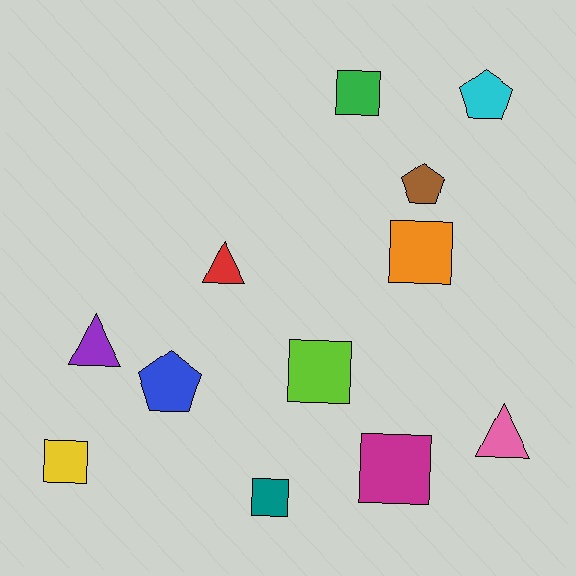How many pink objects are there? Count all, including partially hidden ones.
There is 1 pink object.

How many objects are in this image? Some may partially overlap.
There are 12 objects.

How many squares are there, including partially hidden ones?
There are 6 squares.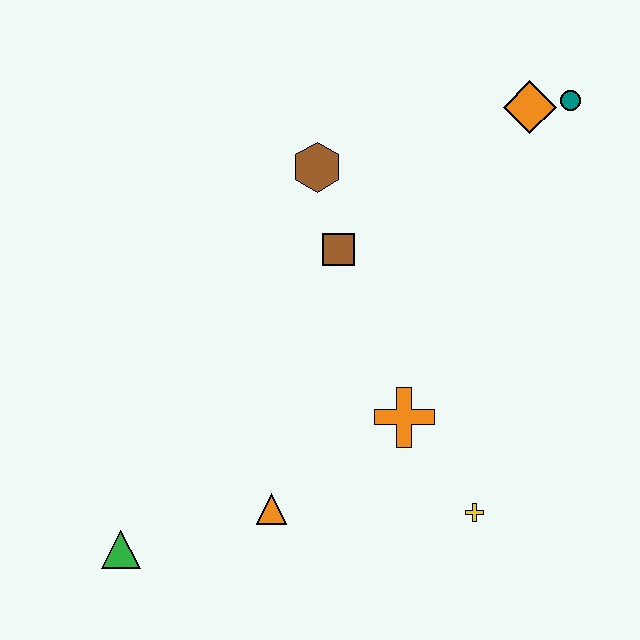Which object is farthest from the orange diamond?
The green triangle is farthest from the orange diamond.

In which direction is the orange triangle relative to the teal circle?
The orange triangle is below the teal circle.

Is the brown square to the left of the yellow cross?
Yes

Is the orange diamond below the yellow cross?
No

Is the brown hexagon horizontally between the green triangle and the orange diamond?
Yes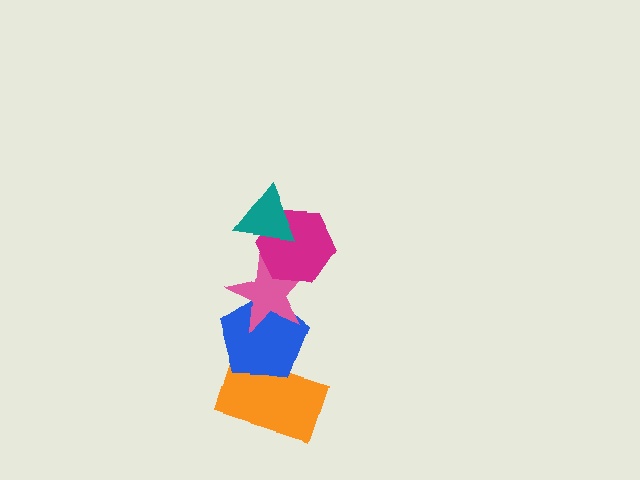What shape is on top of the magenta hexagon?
The teal triangle is on top of the magenta hexagon.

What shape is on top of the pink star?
The magenta hexagon is on top of the pink star.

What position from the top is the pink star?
The pink star is 3rd from the top.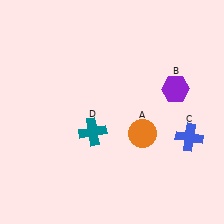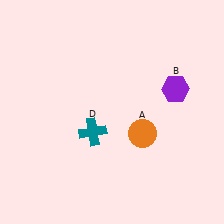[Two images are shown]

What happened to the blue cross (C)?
The blue cross (C) was removed in Image 2. It was in the bottom-right area of Image 1.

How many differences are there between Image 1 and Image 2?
There is 1 difference between the two images.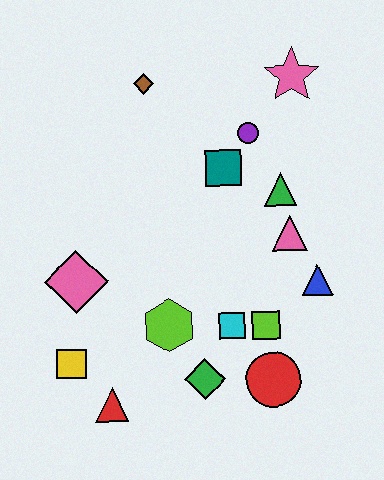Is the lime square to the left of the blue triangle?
Yes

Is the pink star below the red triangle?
No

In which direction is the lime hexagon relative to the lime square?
The lime hexagon is to the left of the lime square.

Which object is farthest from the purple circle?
The red triangle is farthest from the purple circle.